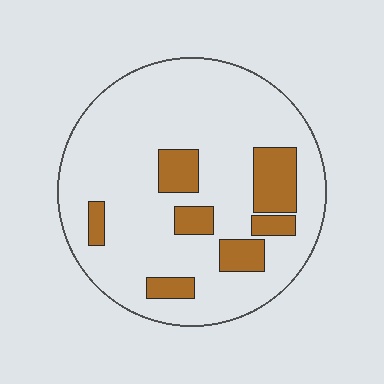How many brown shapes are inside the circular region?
7.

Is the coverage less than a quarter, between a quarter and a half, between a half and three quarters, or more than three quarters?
Less than a quarter.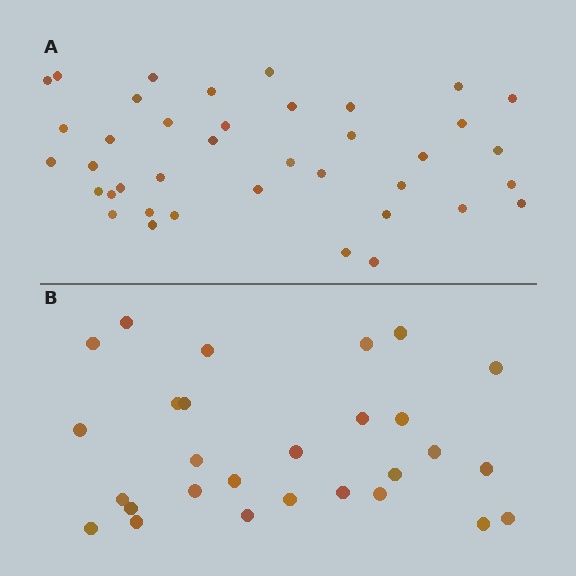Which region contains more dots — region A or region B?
Region A (the top region) has more dots.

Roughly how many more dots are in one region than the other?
Region A has roughly 12 or so more dots than region B.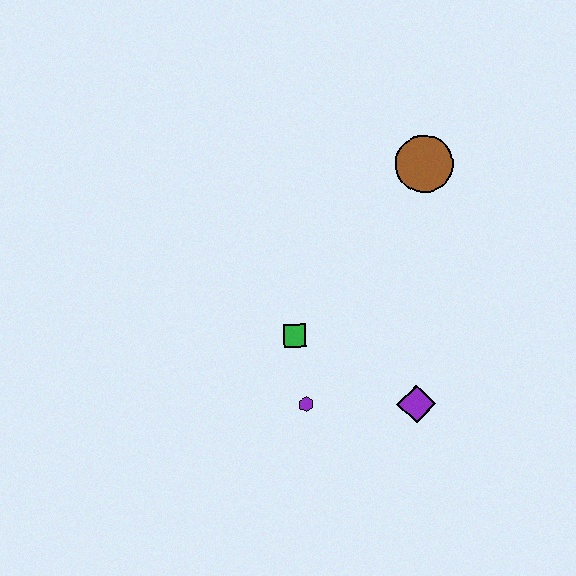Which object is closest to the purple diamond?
The purple hexagon is closest to the purple diamond.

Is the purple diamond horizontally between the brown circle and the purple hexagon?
Yes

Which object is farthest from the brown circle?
The purple hexagon is farthest from the brown circle.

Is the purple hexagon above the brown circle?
No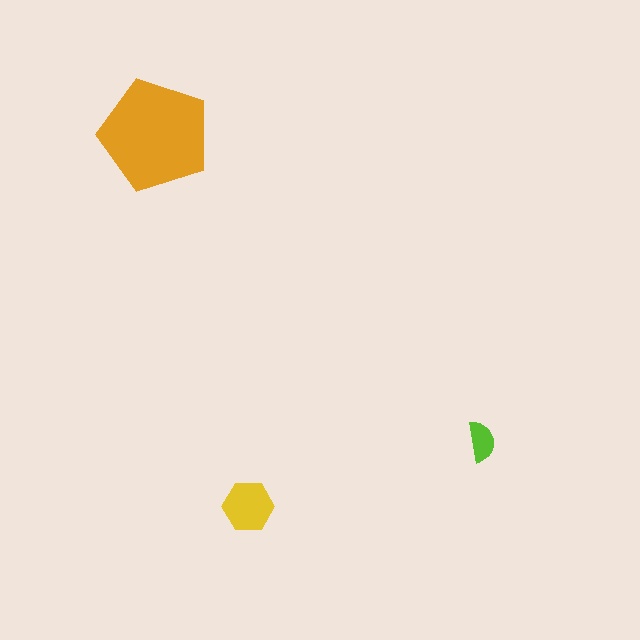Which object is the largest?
The orange pentagon.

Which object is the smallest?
The lime semicircle.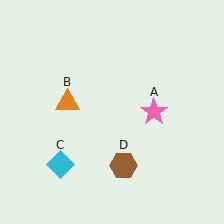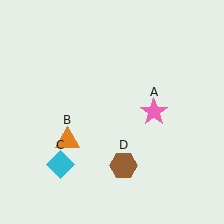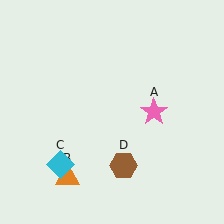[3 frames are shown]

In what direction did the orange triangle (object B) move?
The orange triangle (object B) moved down.